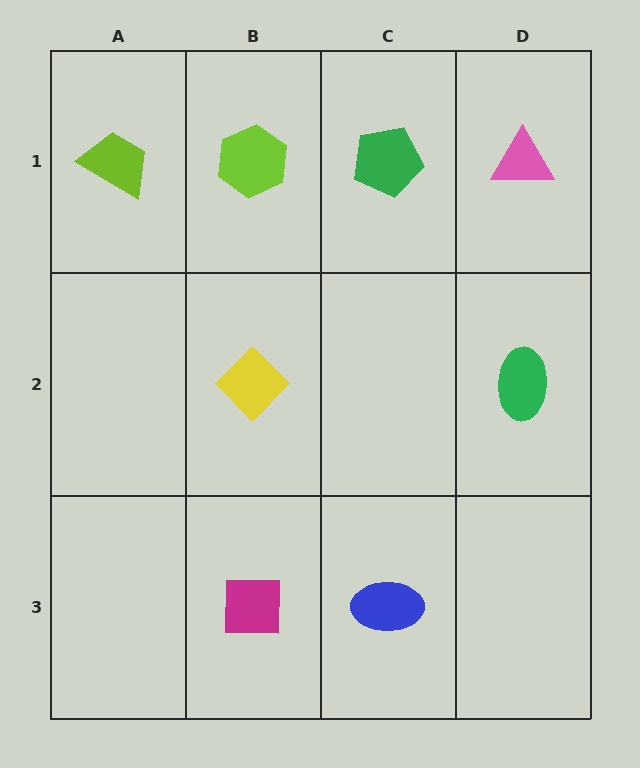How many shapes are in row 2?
2 shapes.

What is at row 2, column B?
A yellow diamond.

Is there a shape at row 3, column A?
No, that cell is empty.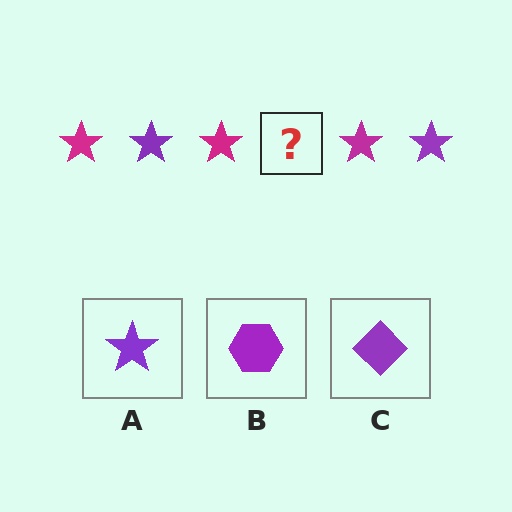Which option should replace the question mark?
Option A.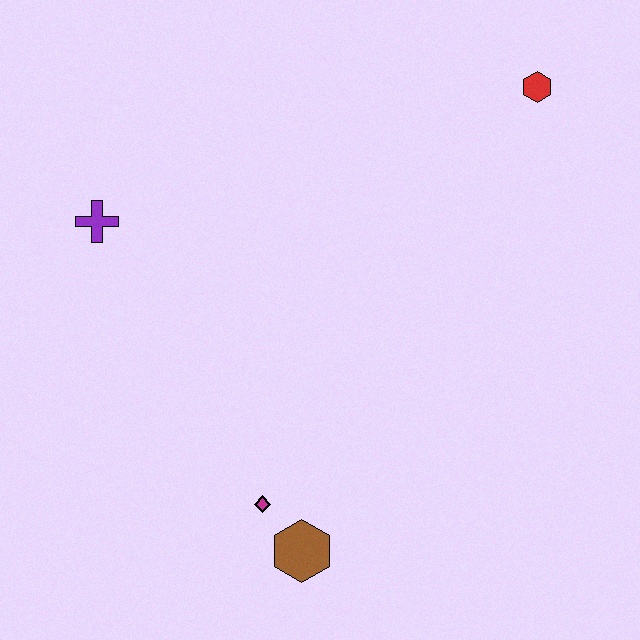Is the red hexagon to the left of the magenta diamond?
No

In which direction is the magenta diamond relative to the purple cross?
The magenta diamond is below the purple cross.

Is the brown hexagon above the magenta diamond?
No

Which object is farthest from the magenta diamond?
The red hexagon is farthest from the magenta diamond.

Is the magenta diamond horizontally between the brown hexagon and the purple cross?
Yes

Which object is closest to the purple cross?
The magenta diamond is closest to the purple cross.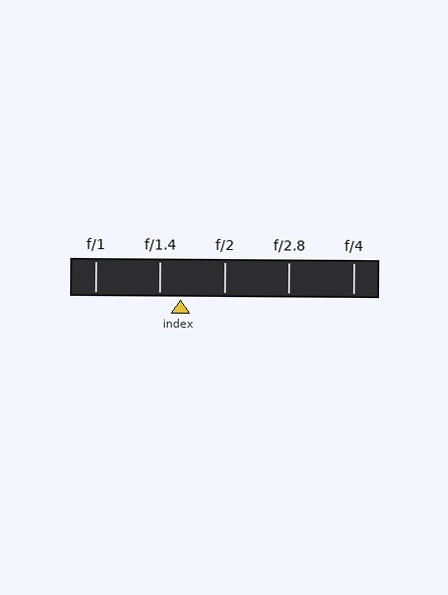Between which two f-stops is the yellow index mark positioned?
The index mark is between f/1.4 and f/2.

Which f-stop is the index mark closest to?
The index mark is closest to f/1.4.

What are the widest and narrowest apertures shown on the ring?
The widest aperture shown is f/1 and the narrowest is f/4.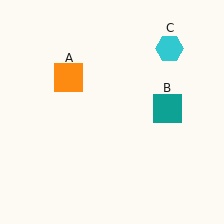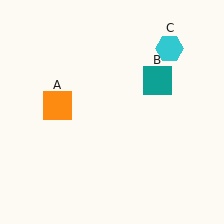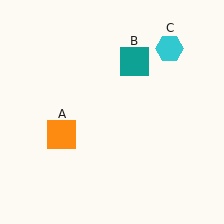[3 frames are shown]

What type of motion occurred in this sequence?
The orange square (object A), teal square (object B) rotated counterclockwise around the center of the scene.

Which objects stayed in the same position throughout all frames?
Cyan hexagon (object C) remained stationary.